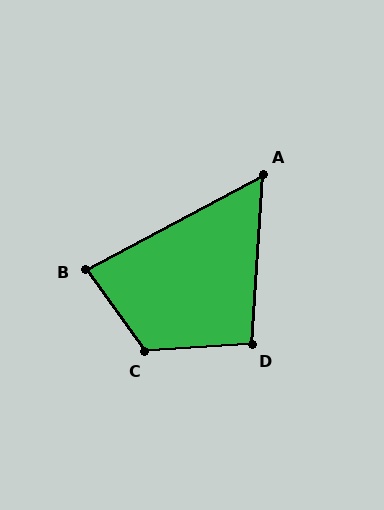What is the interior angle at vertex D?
Approximately 98 degrees (obtuse).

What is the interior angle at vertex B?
Approximately 82 degrees (acute).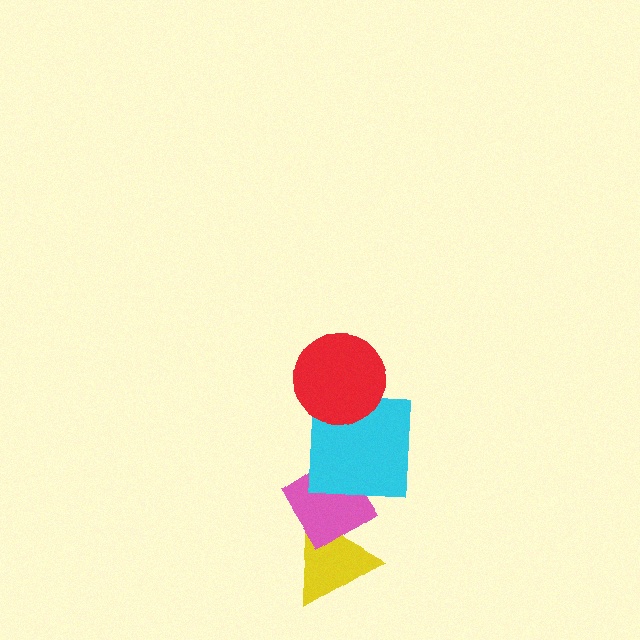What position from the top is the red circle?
The red circle is 1st from the top.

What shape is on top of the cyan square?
The red circle is on top of the cyan square.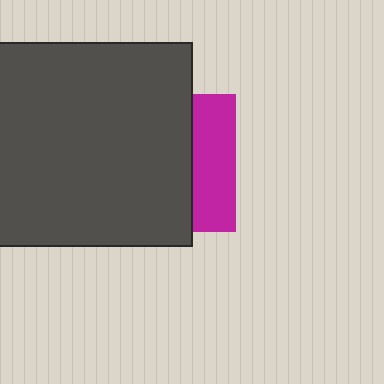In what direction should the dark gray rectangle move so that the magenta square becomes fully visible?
The dark gray rectangle should move left. That is the shortest direction to clear the overlap and leave the magenta square fully visible.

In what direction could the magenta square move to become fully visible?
The magenta square could move right. That would shift it out from behind the dark gray rectangle entirely.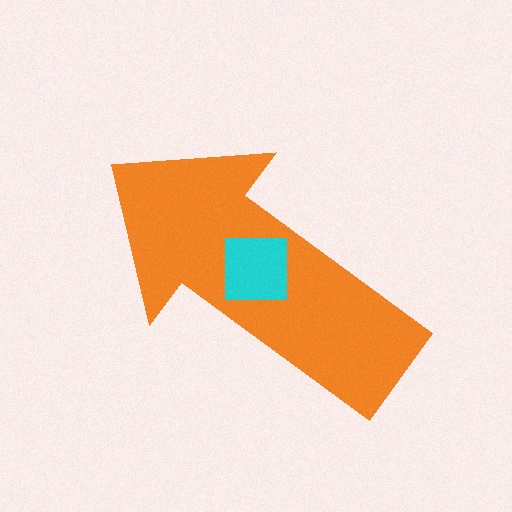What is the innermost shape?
The cyan square.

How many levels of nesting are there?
2.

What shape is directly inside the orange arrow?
The cyan square.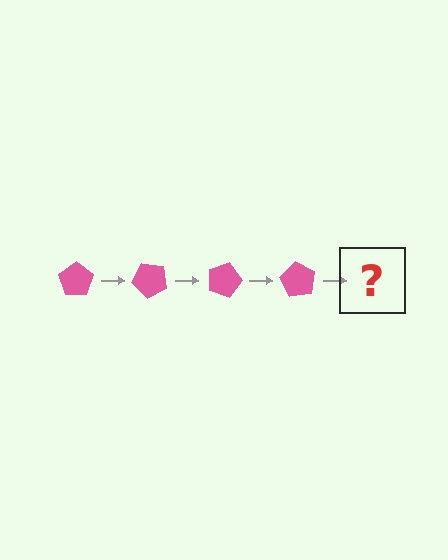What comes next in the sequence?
The next element should be a pink pentagon rotated 180 degrees.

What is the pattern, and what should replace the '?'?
The pattern is that the pentagon rotates 45 degrees each step. The '?' should be a pink pentagon rotated 180 degrees.